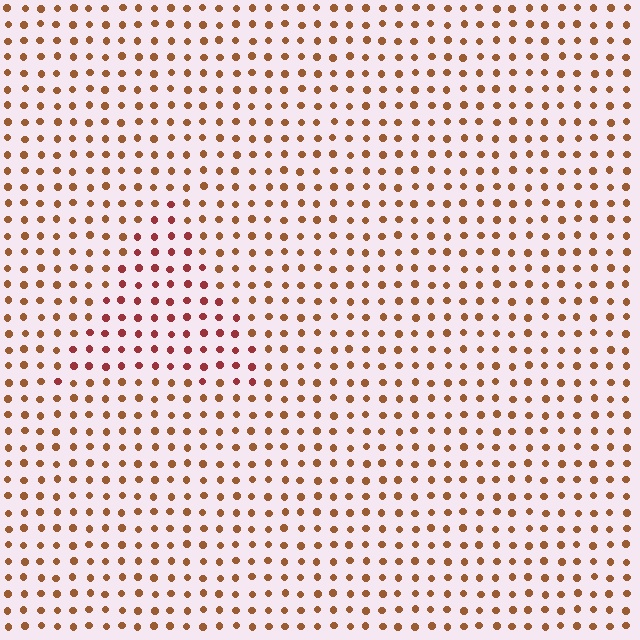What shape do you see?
I see a triangle.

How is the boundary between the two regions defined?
The boundary is defined purely by a slight shift in hue (about 28 degrees). Spacing, size, and orientation are identical on both sides.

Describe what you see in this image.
The image is filled with small brown elements in a uniform arrangement. A triangle-shaped region is visible where the elements are tinted to a slightly different hue, forming a subtle color boundary.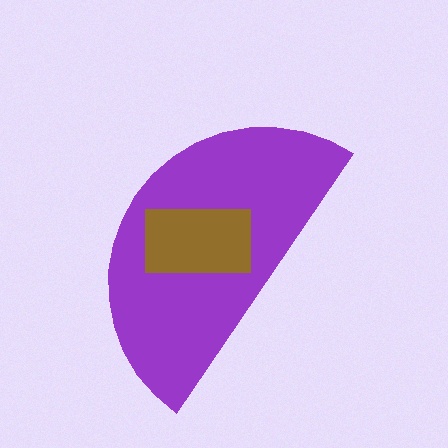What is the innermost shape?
The brown rectangle.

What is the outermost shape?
The purple semicircle.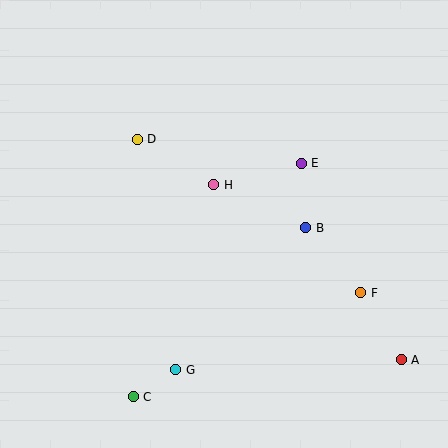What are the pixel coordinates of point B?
Point B is at (306, 228).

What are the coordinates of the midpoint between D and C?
The midpoint between D and C is at (135, 268).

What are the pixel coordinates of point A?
Point A is at (401, 360).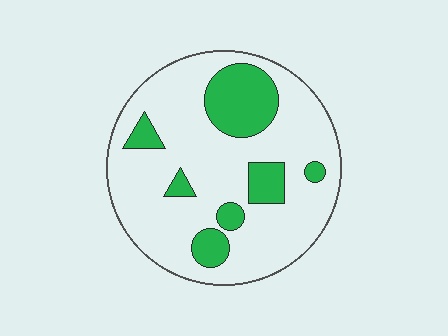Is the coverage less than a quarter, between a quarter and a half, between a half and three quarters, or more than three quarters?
Less than a quarter.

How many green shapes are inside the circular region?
7.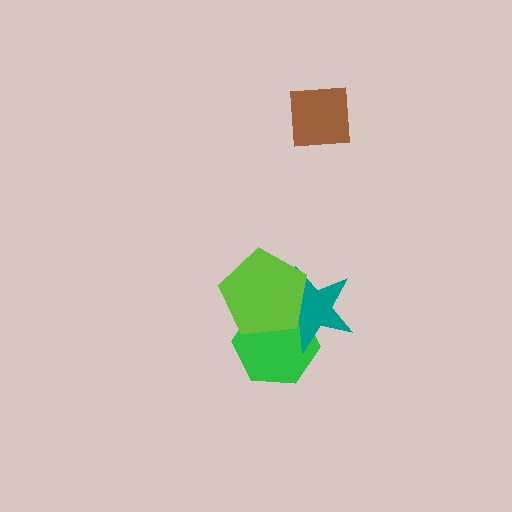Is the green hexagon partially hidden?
Yes, it is partially covered by another shape.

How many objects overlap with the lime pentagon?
2 objects overlap with the lime pentagon.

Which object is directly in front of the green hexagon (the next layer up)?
The teal star is directly in front of the green hexagon.